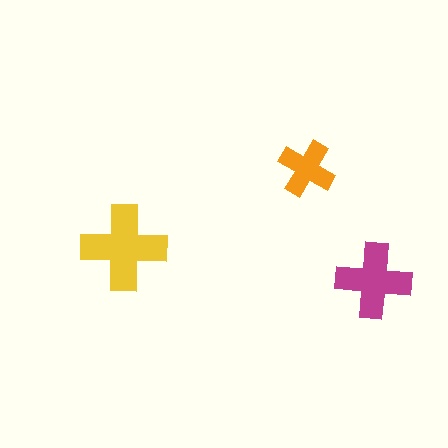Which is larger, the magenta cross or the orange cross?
The magenta one.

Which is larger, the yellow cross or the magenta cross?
The yellow one.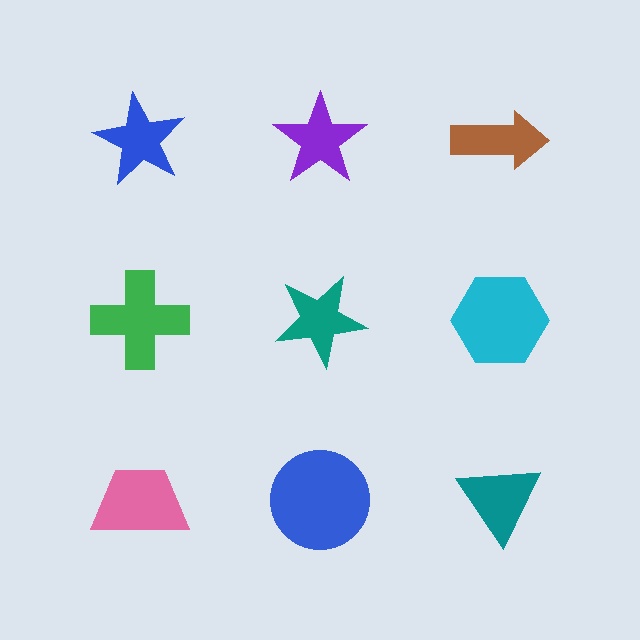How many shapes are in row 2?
3 shapes.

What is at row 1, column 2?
A purple star.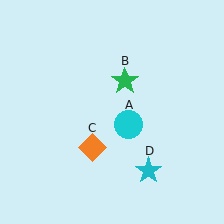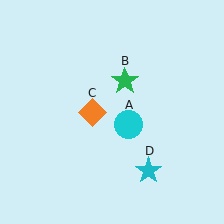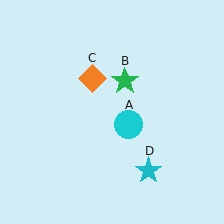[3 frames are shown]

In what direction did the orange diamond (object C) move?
The orange diamond (object C) moved up.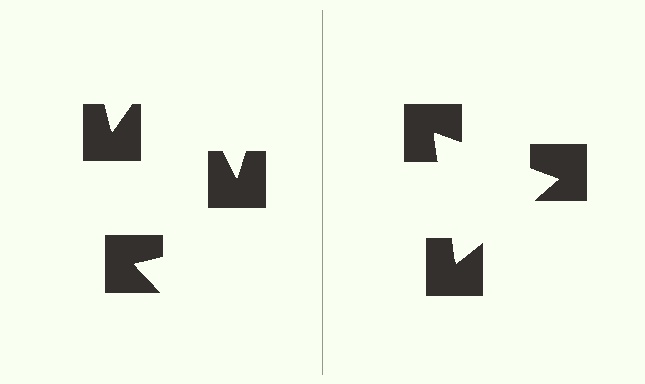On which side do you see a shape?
An illusory triangle appears on the right side. On the left side the wedge cuts are rotated, so no coherent shape forms.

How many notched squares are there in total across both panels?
6 — 3 on each side.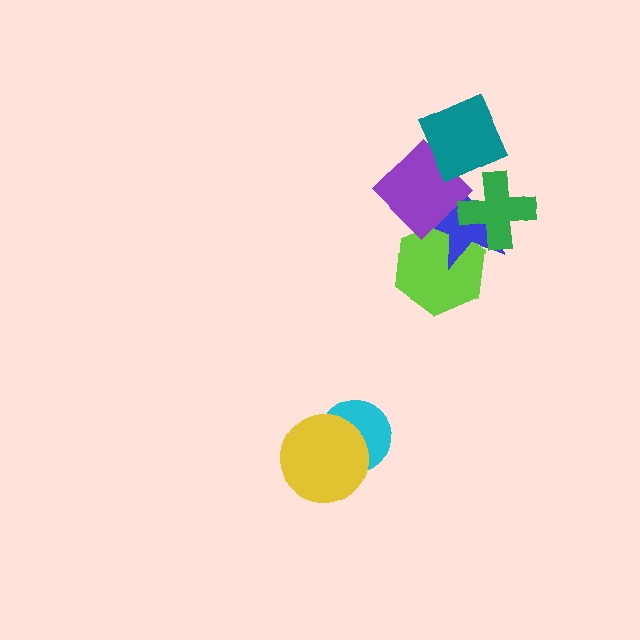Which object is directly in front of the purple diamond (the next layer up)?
The teal diamond is directly in front of the purple diamond.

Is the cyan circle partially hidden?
Yes, it is partially covered by another shape.